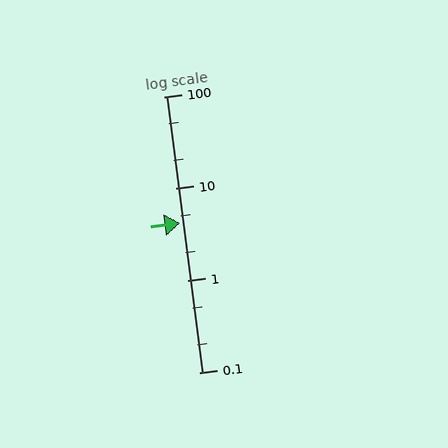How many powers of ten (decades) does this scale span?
The scale spans 3 decades, from 0.1 to 100.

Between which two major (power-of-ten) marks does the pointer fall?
The pointer is between 1 and 10.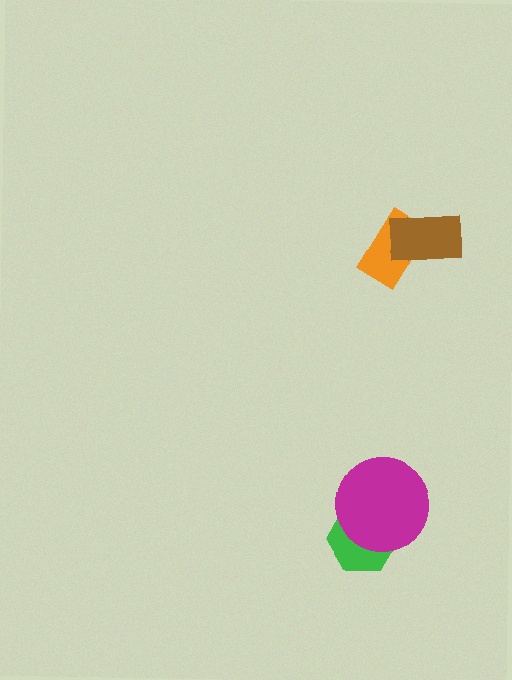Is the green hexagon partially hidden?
Yes, it is partially covered by another shape.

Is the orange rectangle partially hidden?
Yes, it is partially covered by another shape.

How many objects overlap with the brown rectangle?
1 object overlaps with the brown rectangle.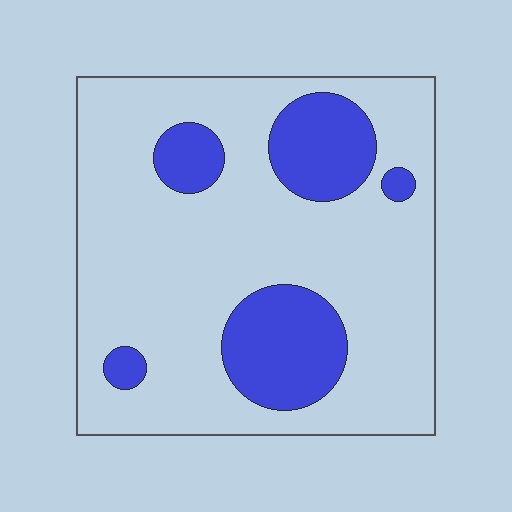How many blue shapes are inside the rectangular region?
5.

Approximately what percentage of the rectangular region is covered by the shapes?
Approximately 20%.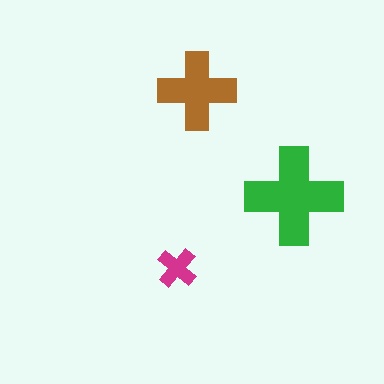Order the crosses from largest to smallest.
the green one, the brown one, the magenta one.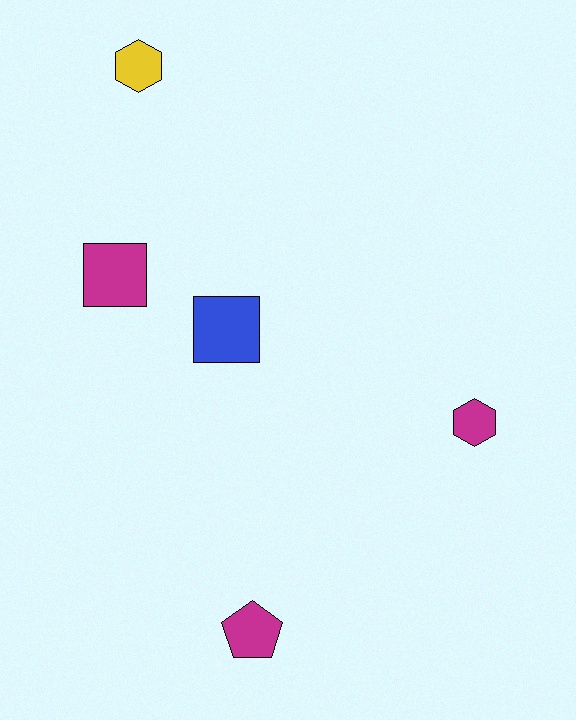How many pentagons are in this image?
There is 1 pentagon.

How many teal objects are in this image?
There are no teal objects.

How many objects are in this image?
There are 5 objects.